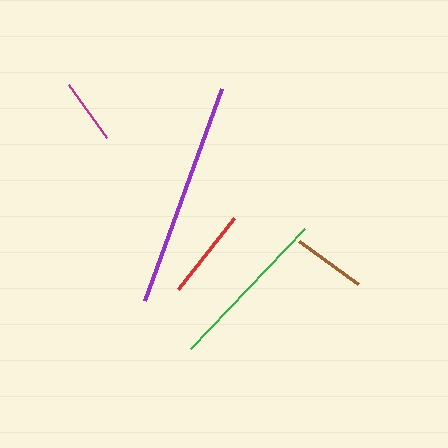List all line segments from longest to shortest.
From longest to shortest: purple, green, red, brown, magenta.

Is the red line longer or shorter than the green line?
The green line is longer than the red line.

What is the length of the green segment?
The green segment is approximately 166 pixels long.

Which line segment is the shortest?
The magenta line is the shortest at approximately 65 pixels.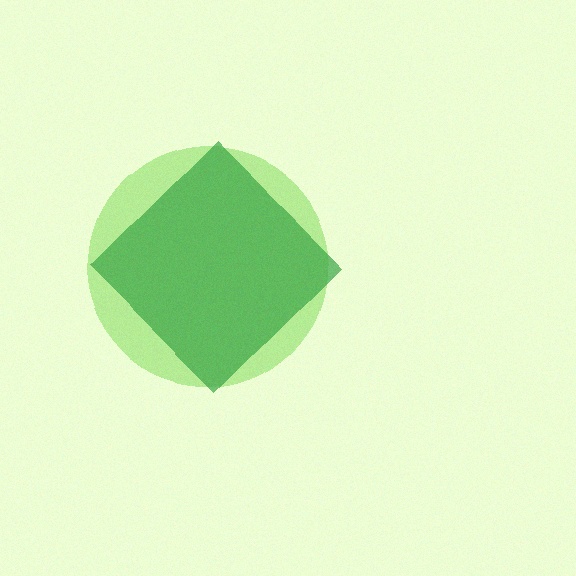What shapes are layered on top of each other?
The layered shapes are: a lime circle, a green diamond.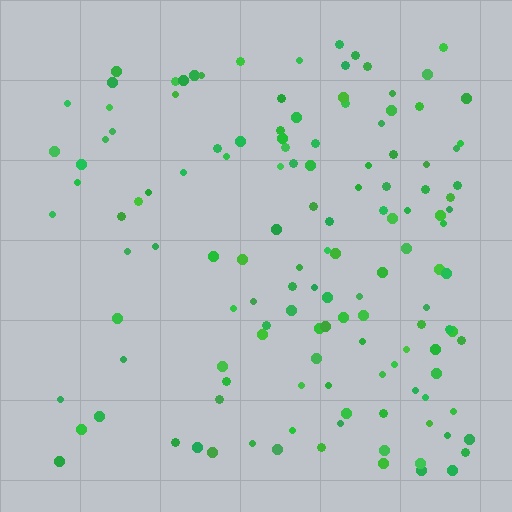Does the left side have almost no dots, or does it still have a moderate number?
Still a moderate number, just noticeably fewer than the right.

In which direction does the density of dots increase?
From left to right, with the right side densest.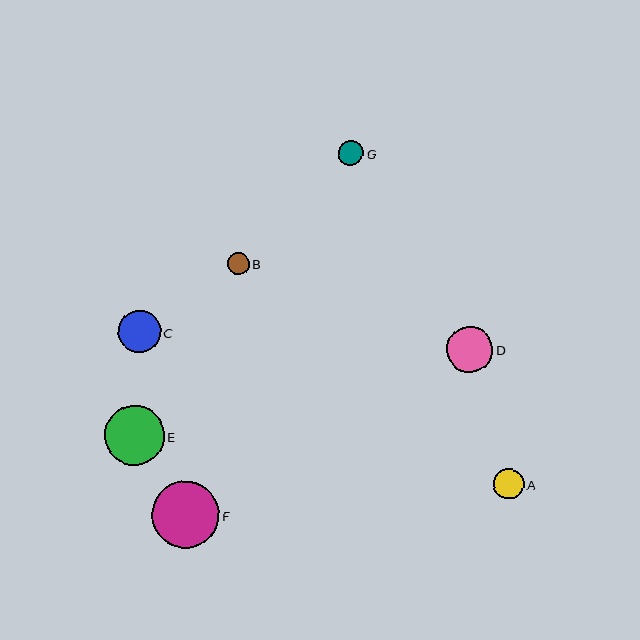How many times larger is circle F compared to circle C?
Circle F is approximately 1.6 times the size of circle C.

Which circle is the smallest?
Circle B is the smallest with a size of approximately 21 pixels.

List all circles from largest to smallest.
From largest to smallest: F, E, D, C, A, G, B.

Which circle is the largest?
Circle F is the largest with a size of approximately 67 pixels.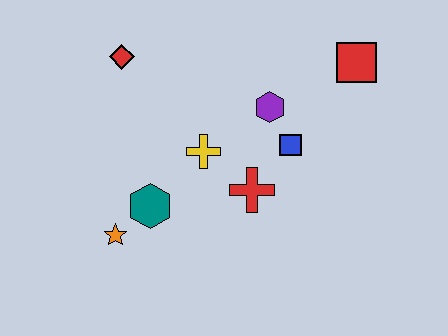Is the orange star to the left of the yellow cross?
Yes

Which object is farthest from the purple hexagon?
The orange star is farthest from the purple hexagon.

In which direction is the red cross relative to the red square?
The red cross is below the red square.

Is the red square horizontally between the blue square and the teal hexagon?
No